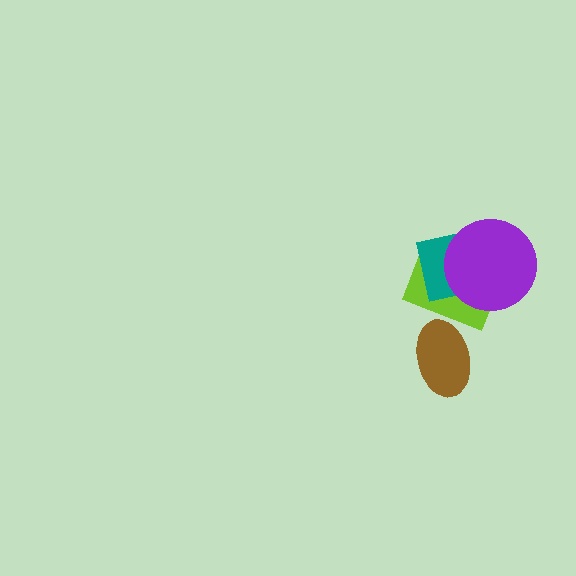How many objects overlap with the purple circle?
2 objects overlap with the purple circle.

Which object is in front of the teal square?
The purple circle is in front of the teal square.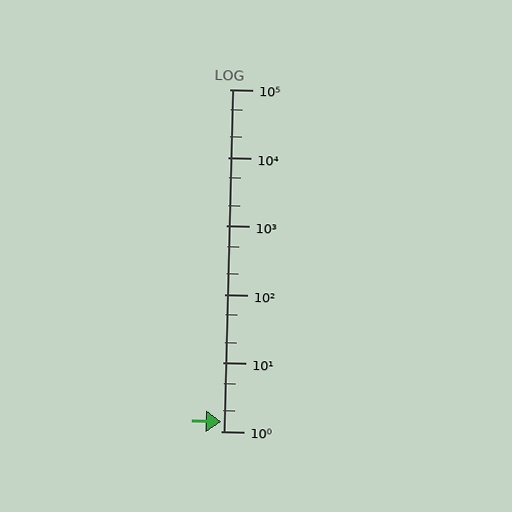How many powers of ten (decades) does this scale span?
The scale spans 5 decades, from 1 to 100000.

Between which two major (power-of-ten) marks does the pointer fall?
The pointer is between 1 and 10.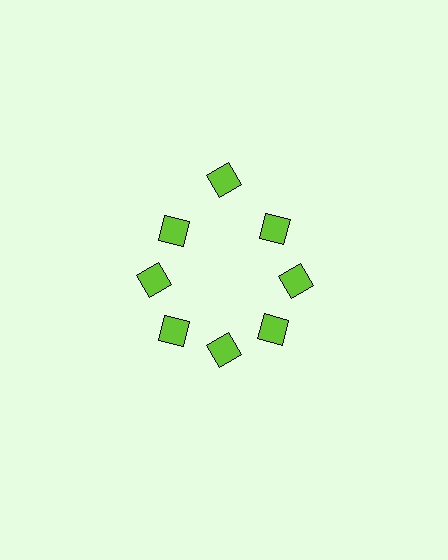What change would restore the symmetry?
The symmetry would be restored by moving it inward, back onto the ring so that all 8 diamonds sit at equal angles and equal distance from the center.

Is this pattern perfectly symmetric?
No. The 8 lime diamonds are arranged in a ring, but one element near the 12 o'clock position is pushed outward from the center, breaking the 8-fold rotational symmetry.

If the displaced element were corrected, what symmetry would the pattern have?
It would have 8-fold rotational symmetry — the pattern would map onto itself every 45 degrees.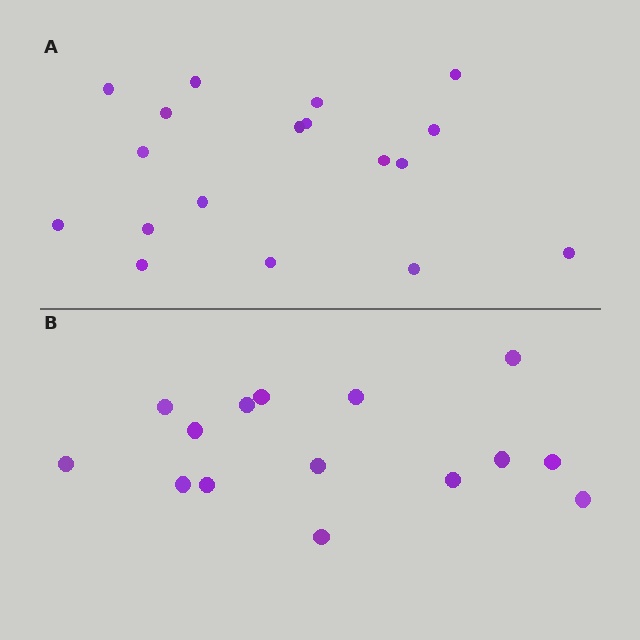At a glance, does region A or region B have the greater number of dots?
Region A (the top region) has more dots.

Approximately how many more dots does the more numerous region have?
Region A has just a few more — roughly 2 or 3 more dots than region B.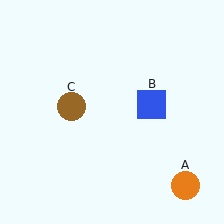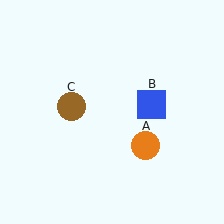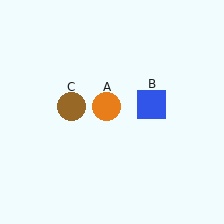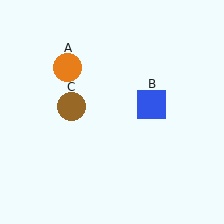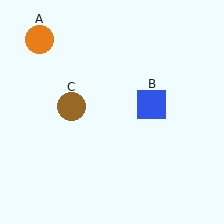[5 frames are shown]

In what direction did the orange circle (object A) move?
The orange circle (object A) moved up and to the left.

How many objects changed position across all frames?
1 object changed position: orange circle (object A).